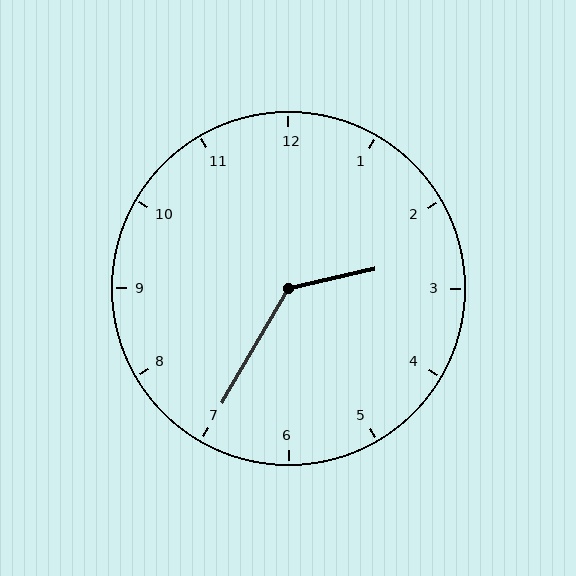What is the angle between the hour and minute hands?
Approximately 132 degrees.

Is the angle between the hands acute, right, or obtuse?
It is obtuse.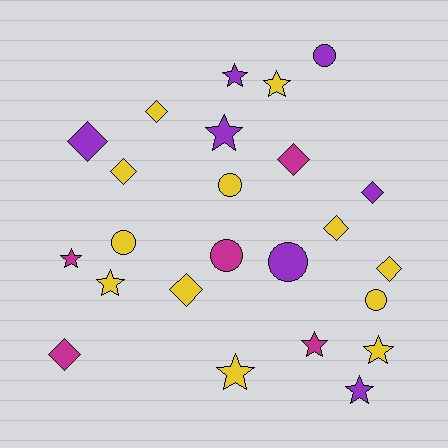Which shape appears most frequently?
Star, with 9 objects.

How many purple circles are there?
There are 2 purple circles.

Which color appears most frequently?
Yellow, with 12 objects.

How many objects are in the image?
There are 24 objects.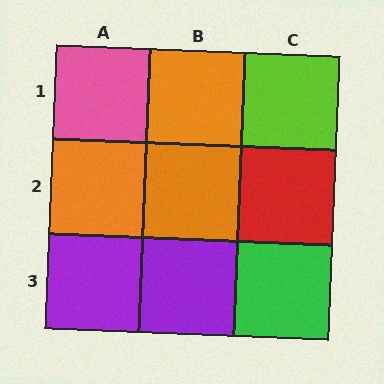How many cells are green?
1 cell is green.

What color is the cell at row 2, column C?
Red.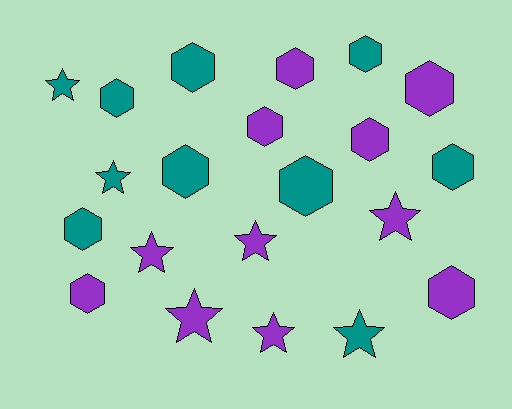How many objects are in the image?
There are 21 objects.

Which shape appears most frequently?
Hexagon, with 13 objects.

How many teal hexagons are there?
There are 7 teal hexagons.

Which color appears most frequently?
Purple, with 11 objects.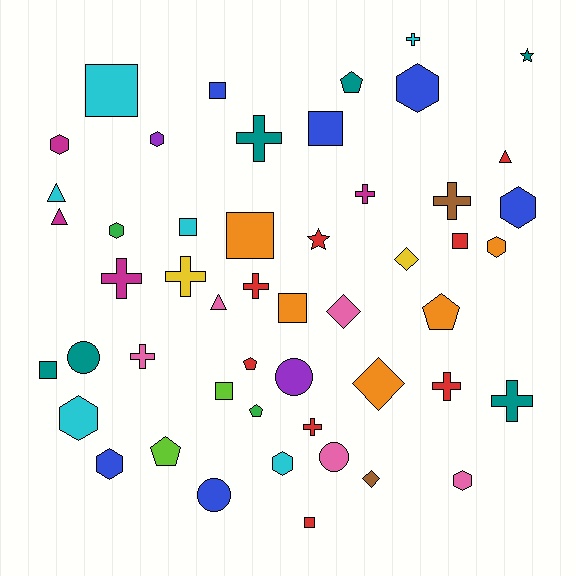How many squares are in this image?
There are 10 squares.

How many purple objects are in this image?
There are 2 purple objects.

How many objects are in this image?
There are 50 objects.